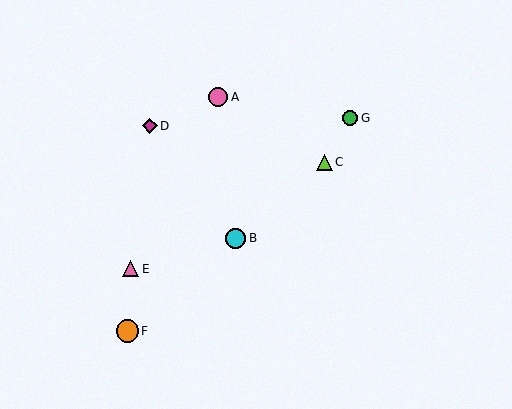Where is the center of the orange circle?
The center of the orange circle is at (127, 331).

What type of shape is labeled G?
Shape G is a green circle.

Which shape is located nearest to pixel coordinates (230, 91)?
The pink circle (labeled A) at (218, 97) is nearest to that location.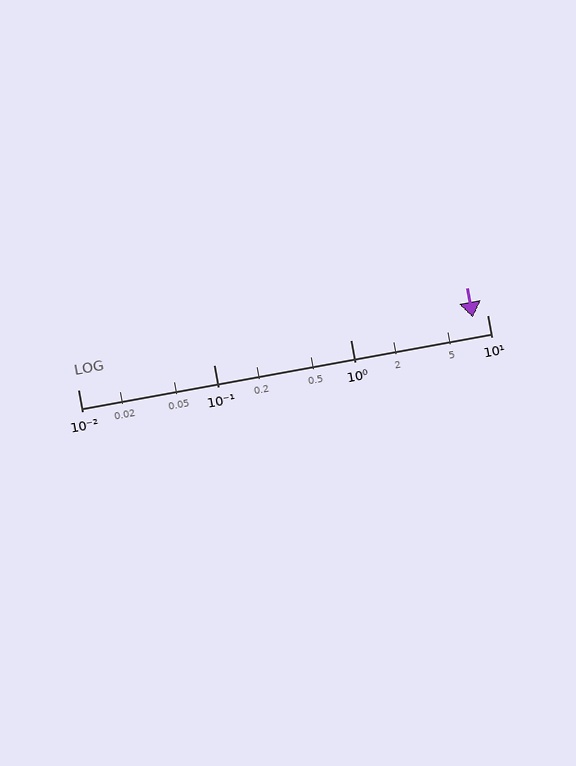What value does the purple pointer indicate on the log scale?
The pointer indicates approximately 7.9.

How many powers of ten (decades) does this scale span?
The scale spans 3 decades, from 0.01 to 10.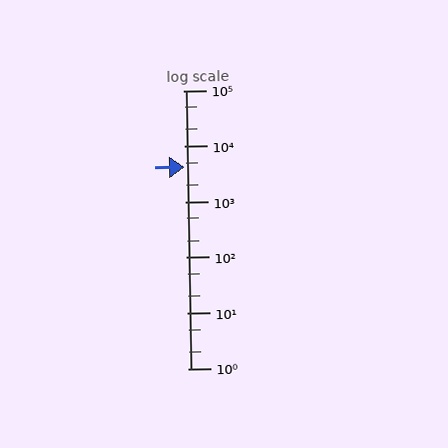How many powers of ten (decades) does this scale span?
The scale spans 5 decades, from 1 to 100000.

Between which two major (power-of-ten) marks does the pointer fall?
The pointer is between 1000 and 10000.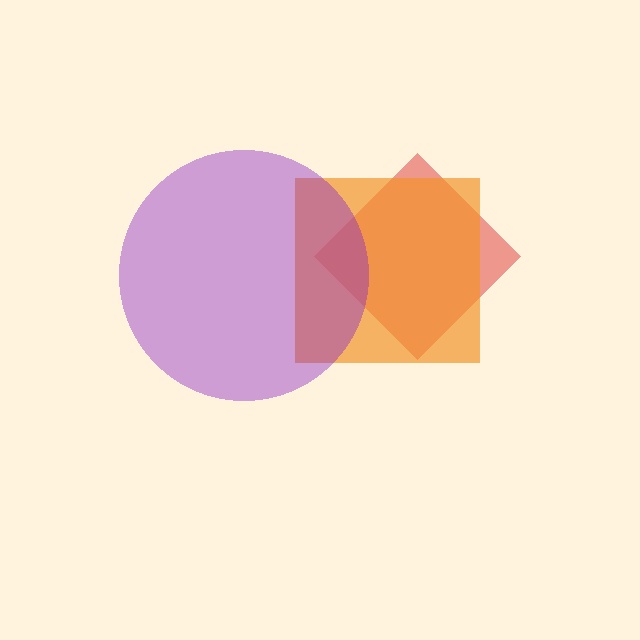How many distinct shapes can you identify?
There are 3 distinct shapes: a red diamond, an orange square, a purple circle.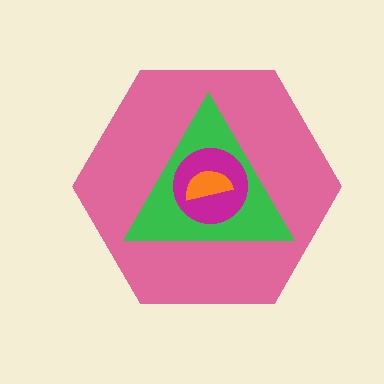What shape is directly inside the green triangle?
The magenta circle.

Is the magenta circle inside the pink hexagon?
Yes.